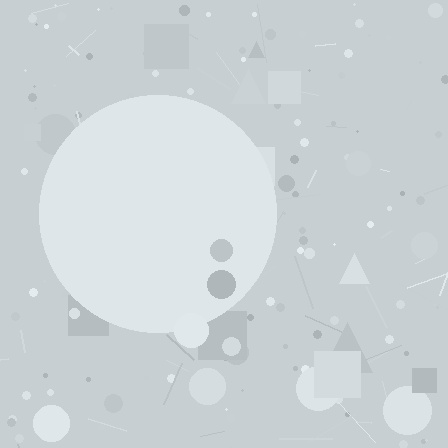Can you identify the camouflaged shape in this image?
The camouflaged shape is a circle.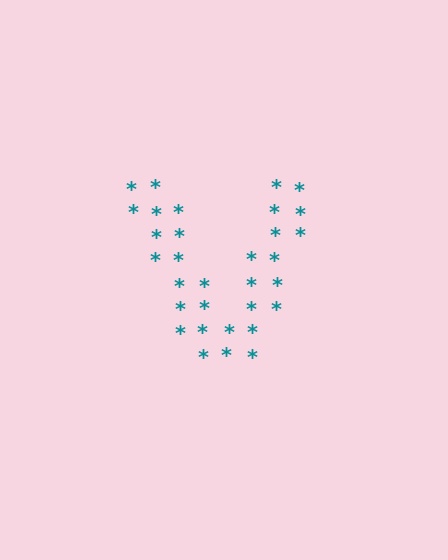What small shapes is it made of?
It is made of small asterisks.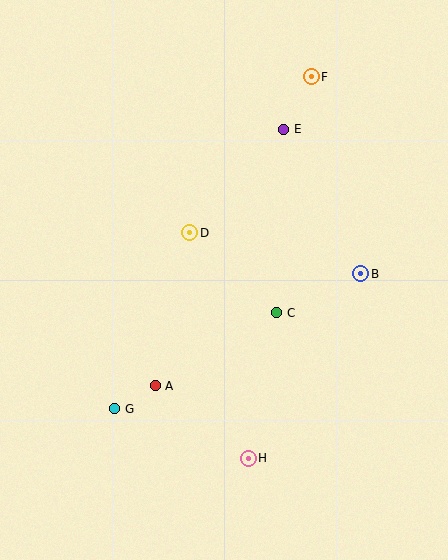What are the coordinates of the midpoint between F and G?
The midpoint between F and G is at (213, 243).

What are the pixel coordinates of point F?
Point F is at (311, 77).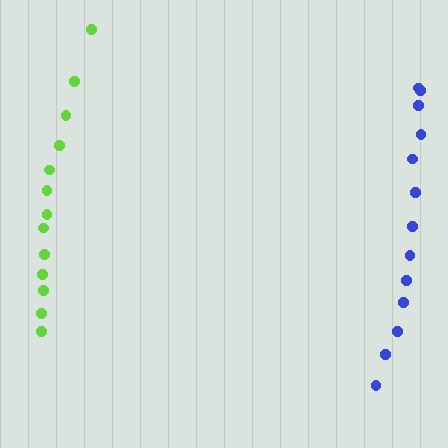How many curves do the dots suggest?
There are 2 distinct paths.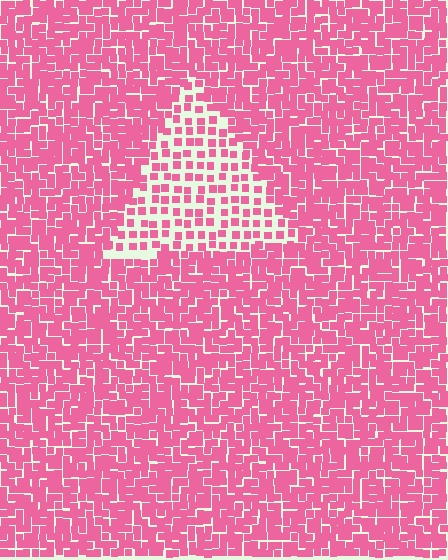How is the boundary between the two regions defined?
The boundary is defined by a change in element density (approximately 2.1x ratio). All elements are the same color, size, and shape.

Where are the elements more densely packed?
The elements are more densely packed outside the triangle boundary.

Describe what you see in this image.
The image contains small pink elements arranged at two different densities. A triangle-shaped region is visible where the elements are less densely packed than the surrounding area.